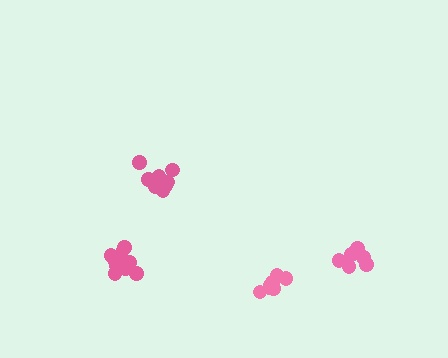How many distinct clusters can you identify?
There are 4 distinct clusters.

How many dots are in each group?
Group 1: 6 dots, Group 2: 7 dots, Group 3: 11 dots, Group 4: 9 dots (33 total).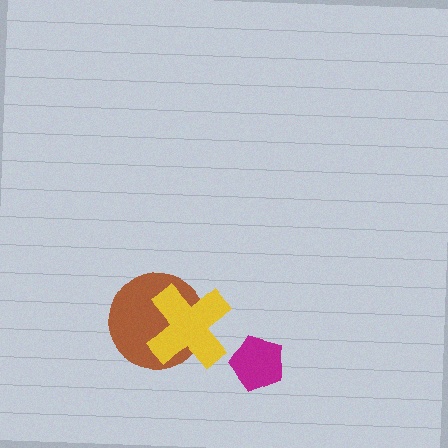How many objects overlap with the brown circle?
1 object overlaps with the brown circle.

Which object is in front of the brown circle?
The yellow cross is in front of the brown circle.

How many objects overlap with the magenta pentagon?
0 objects overlap with the magenta pentagon.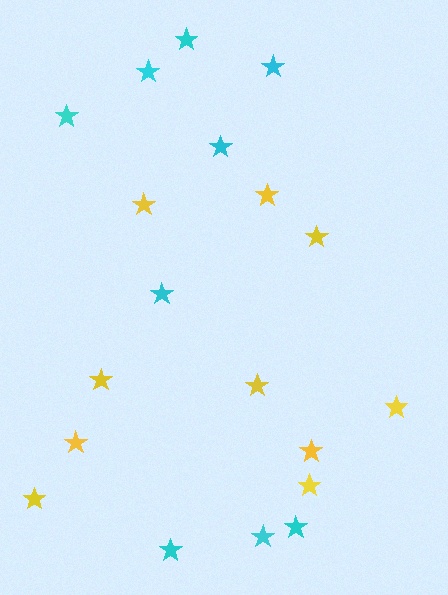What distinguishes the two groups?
There are 2 groups: one group of cyan stars (9) and one group of yellow stars (10).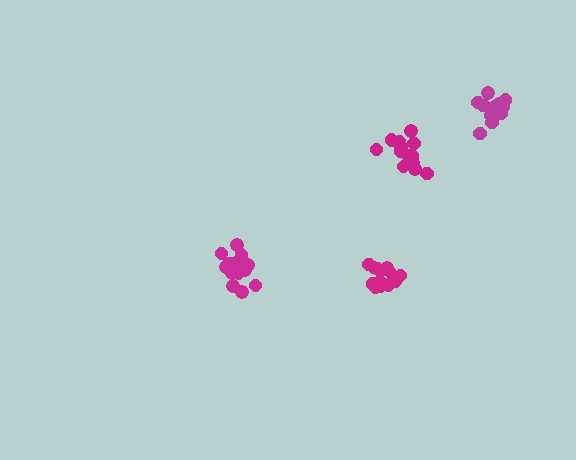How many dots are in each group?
Group 1: 14 dots, Group 2: 15 dots, Group 3: 15 dots, Group 4: 13 dots (57 total).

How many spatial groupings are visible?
There are 4 spatial groupings.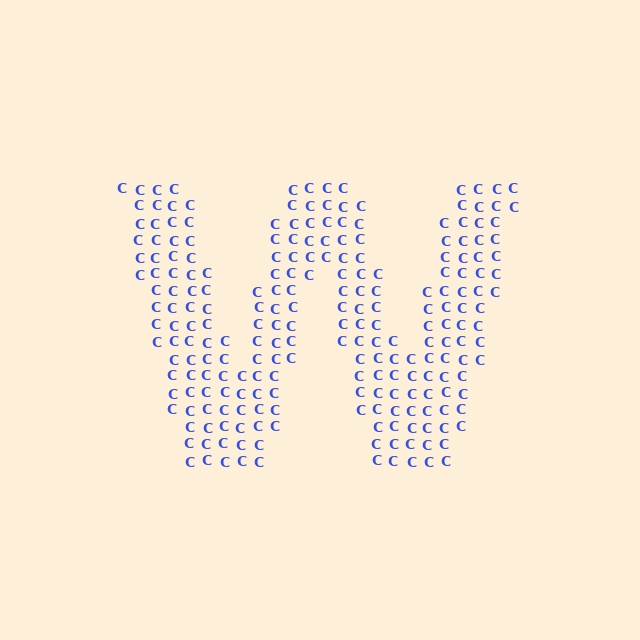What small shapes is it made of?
It is made of small letter C's.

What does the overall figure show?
The overall figure shows the letter W.